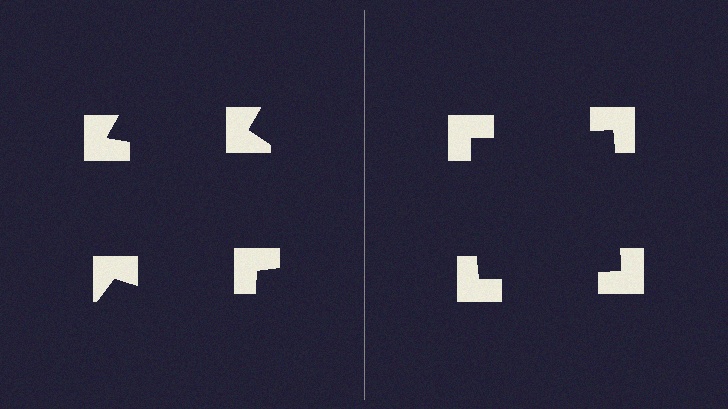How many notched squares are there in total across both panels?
8 — 4 on each side.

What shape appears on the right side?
An illusory square.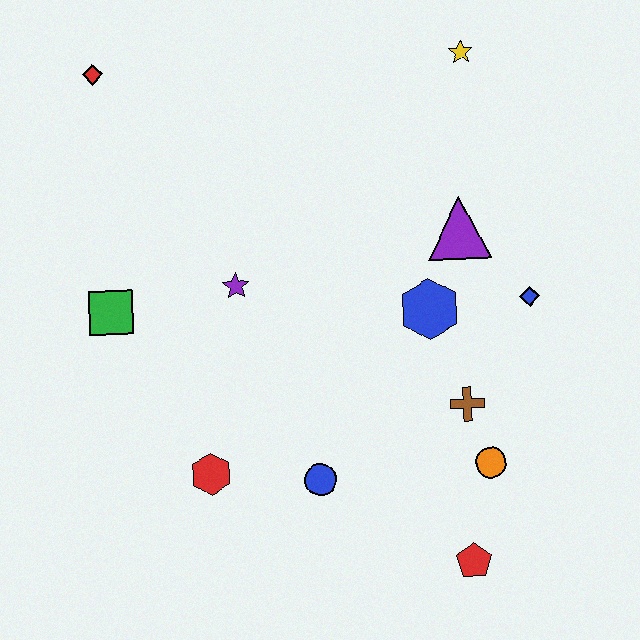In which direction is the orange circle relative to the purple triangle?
The orange circle is below the purple triangle.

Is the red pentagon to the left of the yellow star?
Yes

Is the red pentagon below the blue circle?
Yes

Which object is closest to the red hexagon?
The blue circle is closest to the red hexagon.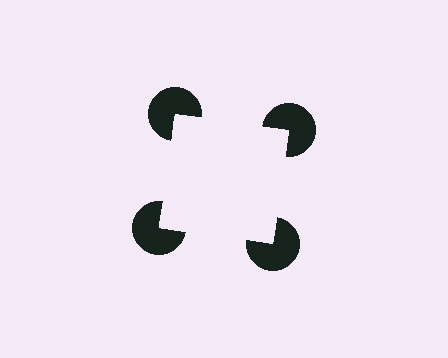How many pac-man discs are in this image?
There are 4 — one at each vertex of the illusory square.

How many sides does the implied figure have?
4 sides.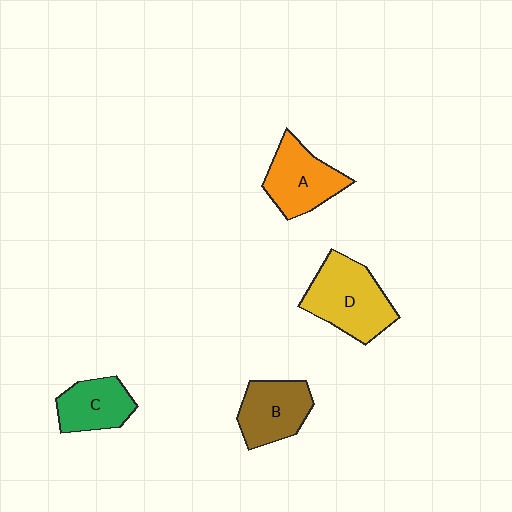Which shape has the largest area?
Shape D (yellow).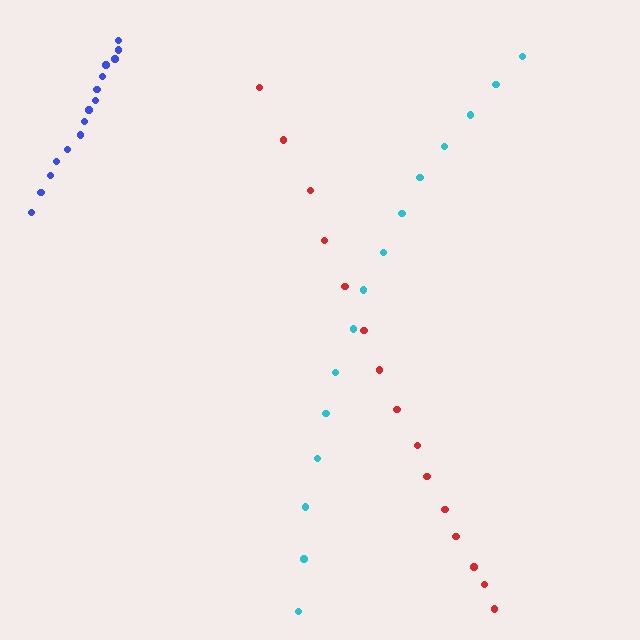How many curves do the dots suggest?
There are 3 distinct paths.